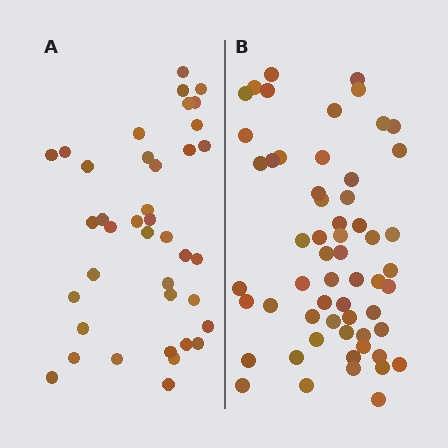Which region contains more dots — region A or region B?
Region B (the right region) has more dots.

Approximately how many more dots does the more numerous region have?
Region B has approximately 20 more dots than region A.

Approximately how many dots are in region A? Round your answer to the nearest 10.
About 40 dots. (The exact count is 39, which rounds to 40.)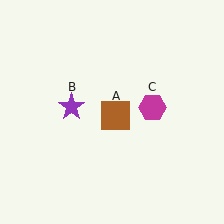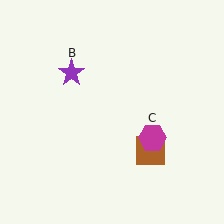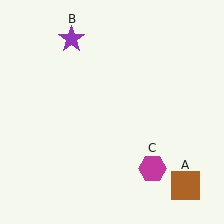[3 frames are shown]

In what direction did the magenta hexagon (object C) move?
The magenta hexagon (object C) moved down.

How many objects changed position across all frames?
3 objects changed position: brown square (object A), purple star (object B), magenta hexagon (object C).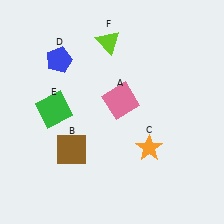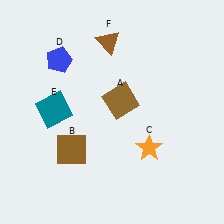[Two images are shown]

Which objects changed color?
A changed from pink to brown. E changed from green to teal. F changed from lime to brown.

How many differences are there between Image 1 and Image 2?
There are 3 differences between the two images.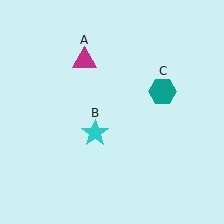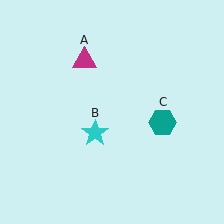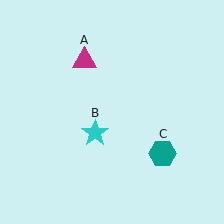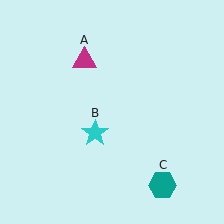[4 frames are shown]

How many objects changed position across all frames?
1 object changed position: teal hexagon (object C).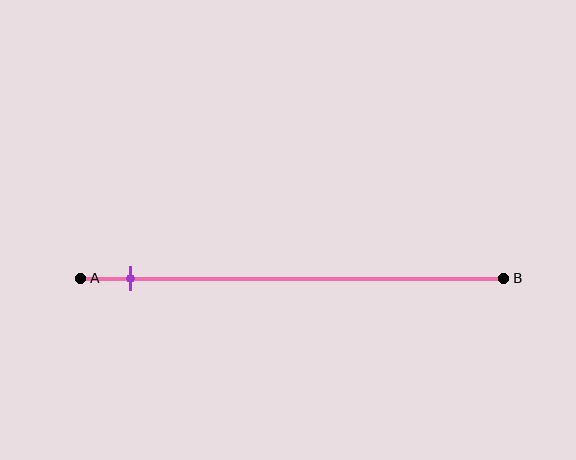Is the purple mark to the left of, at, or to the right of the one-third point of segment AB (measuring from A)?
The purple mark is to the left of the one-third point of segment AB.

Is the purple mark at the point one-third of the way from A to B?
No, the mark is at about 10% from A, not at the 33% one-third point.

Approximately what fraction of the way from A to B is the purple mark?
The purple mark is approximately 10% of the way from A to B.